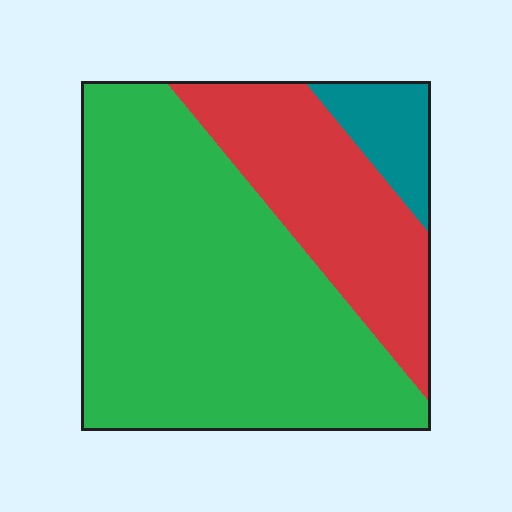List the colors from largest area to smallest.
From largest to smallest: green, red, teal.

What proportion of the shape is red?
Red covers 27% of the shape.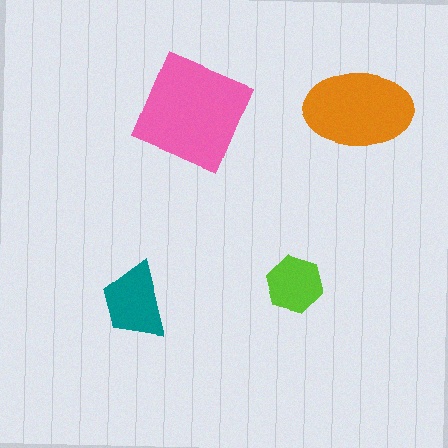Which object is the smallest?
The lime hexagon.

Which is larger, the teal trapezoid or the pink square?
The pink square.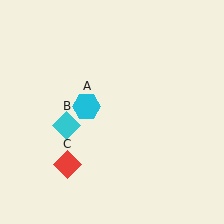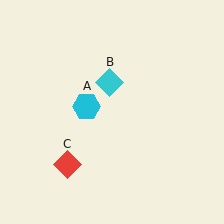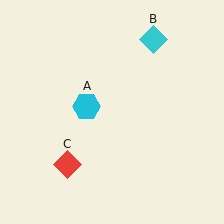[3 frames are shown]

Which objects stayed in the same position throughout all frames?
Cyan hexagon (object A) and red diamond (object C) remained stationary.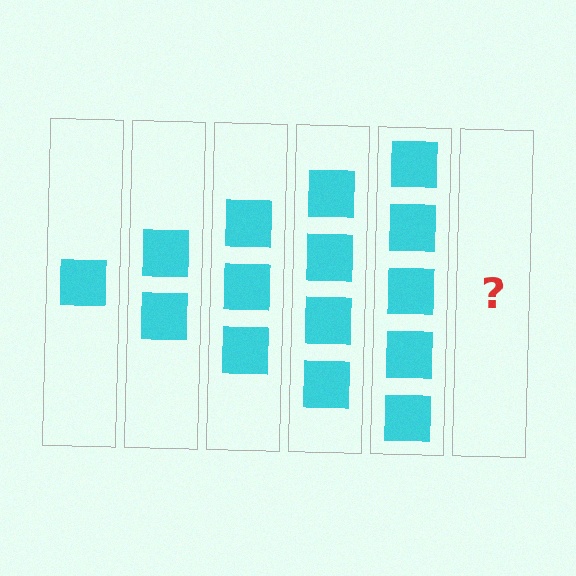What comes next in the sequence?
The next element should be 6 squares.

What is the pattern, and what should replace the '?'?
The pattern is that each step adds one more square. The '?' should be 6 squares.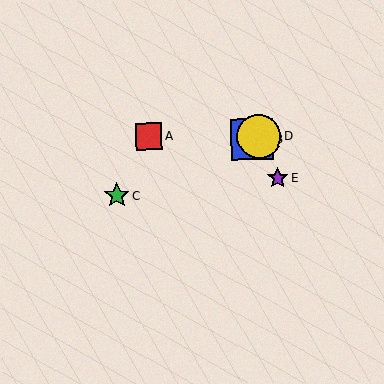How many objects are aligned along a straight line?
3 objects (B, C, D) are aligned along a straight line.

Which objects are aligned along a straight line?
Objects B, C, D are aligned along a straight line.